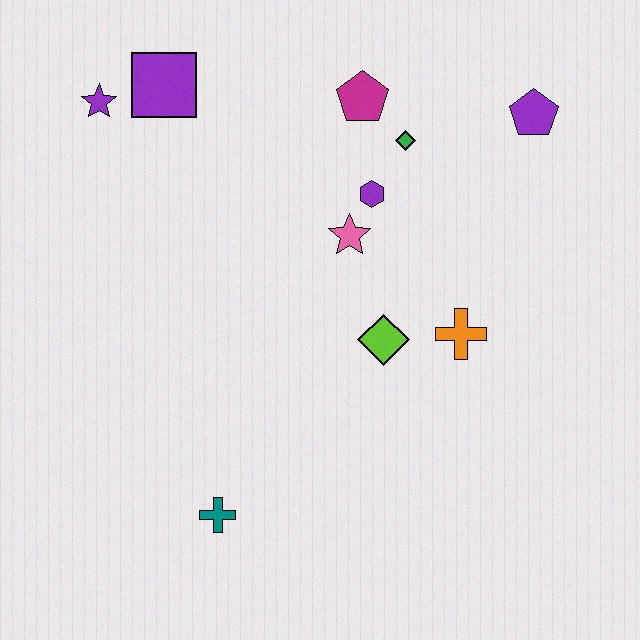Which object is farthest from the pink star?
The teal cross is farthest from the pink star.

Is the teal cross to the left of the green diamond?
Yes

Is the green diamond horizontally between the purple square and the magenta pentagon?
No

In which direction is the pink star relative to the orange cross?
The pink star is to the left of the orange cross.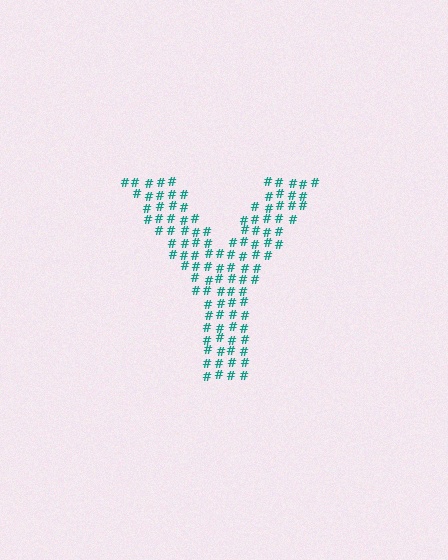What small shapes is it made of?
It is made of small hash symbols.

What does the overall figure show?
The overall figure shows the letter Y.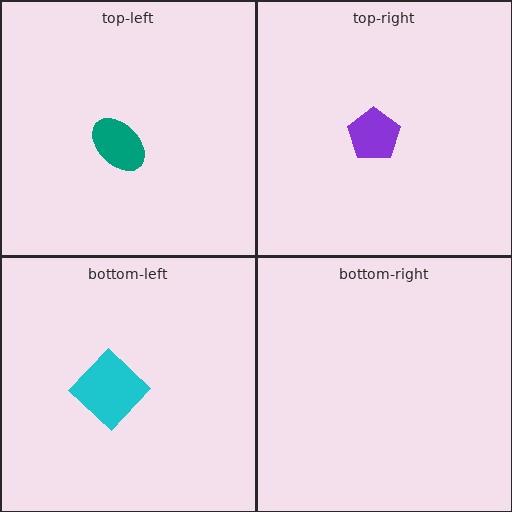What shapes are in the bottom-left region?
The cyan diamond.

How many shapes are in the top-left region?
1.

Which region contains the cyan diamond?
The bottom-left region.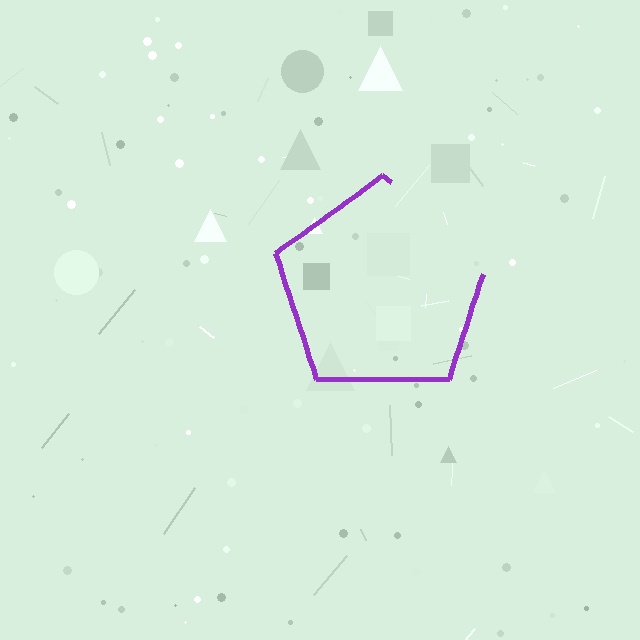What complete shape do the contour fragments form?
The contour fragments form a pentagon.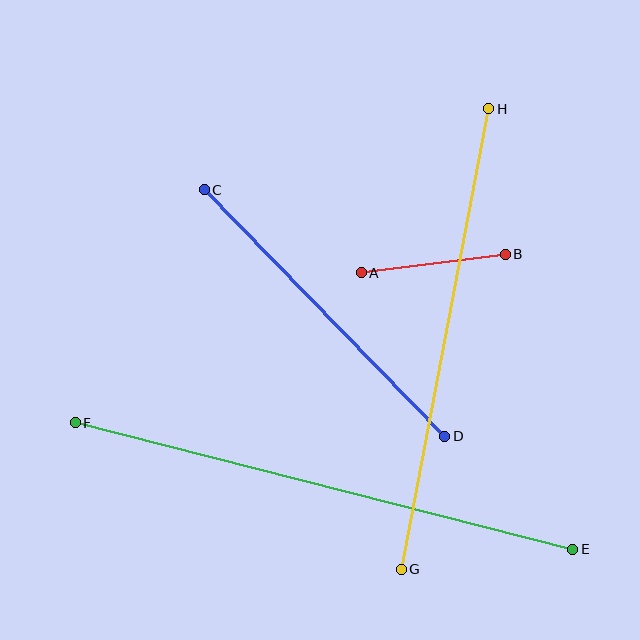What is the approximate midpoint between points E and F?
The midpoint is at approximately (324, 486) pixels.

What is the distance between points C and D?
The distance is approximately 344 pixels.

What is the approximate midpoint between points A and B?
The midpoint is at approximately (433, 264) pixels.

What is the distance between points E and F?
The distance is approximately 514 pixels.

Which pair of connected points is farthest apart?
Points E and F are farthest apart.